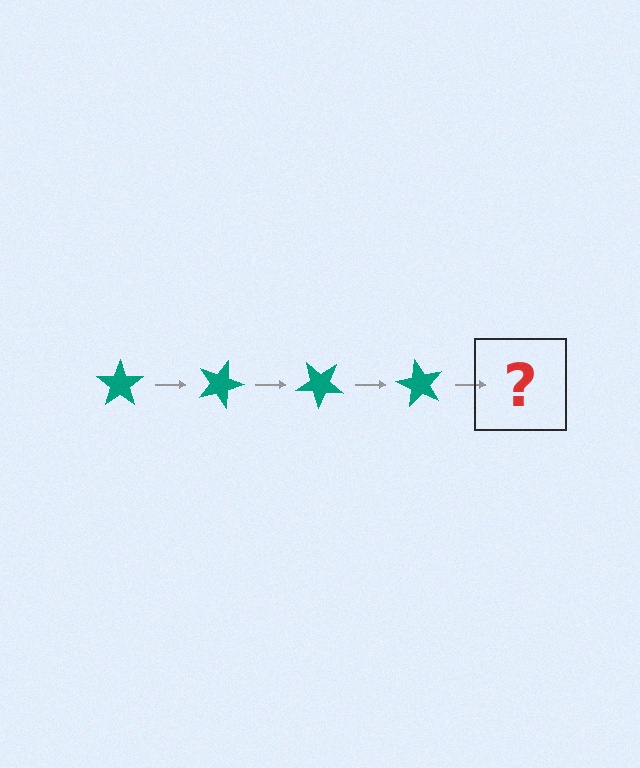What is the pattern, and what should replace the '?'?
The pattern is that the star rotates 20 degrees each step. The '?' should be a teal star rotated 80 degrees.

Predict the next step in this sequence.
The next step is a teal star rotated 80 degrees.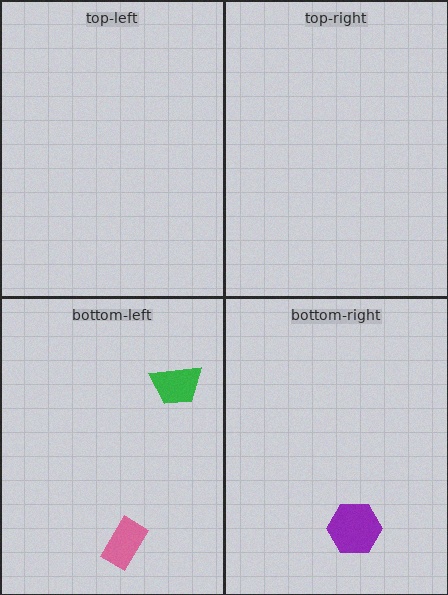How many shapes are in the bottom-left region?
2.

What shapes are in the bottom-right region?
The purple hexagon.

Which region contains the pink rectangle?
The bottom-left region.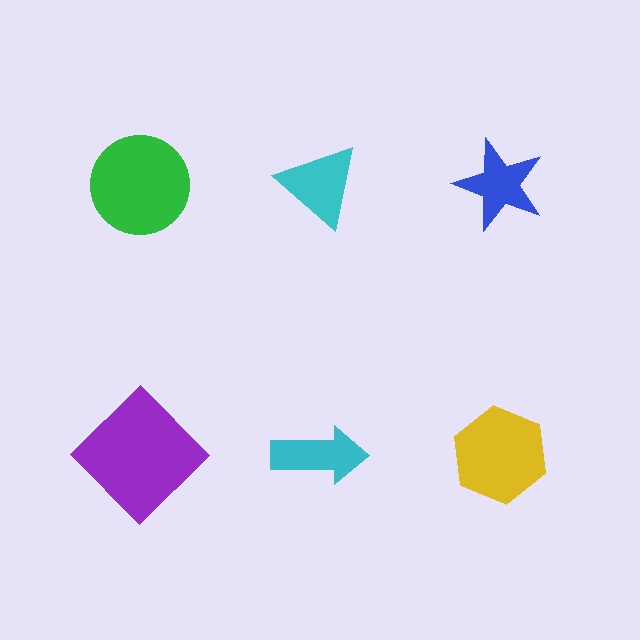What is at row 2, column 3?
A yellow hexagon.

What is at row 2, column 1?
A purple diamond.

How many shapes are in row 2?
3 shapes.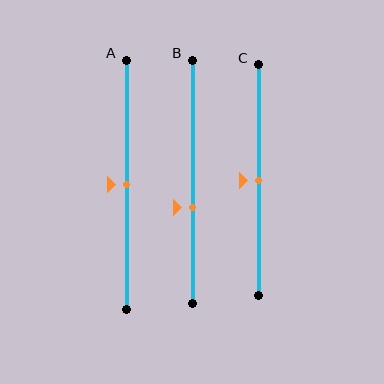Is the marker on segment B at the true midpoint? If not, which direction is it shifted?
No, the marker on segment B is shifted downward by about 11% of the segment length.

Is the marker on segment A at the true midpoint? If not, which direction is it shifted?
Yes, the marker on segment A is at the true midpoint.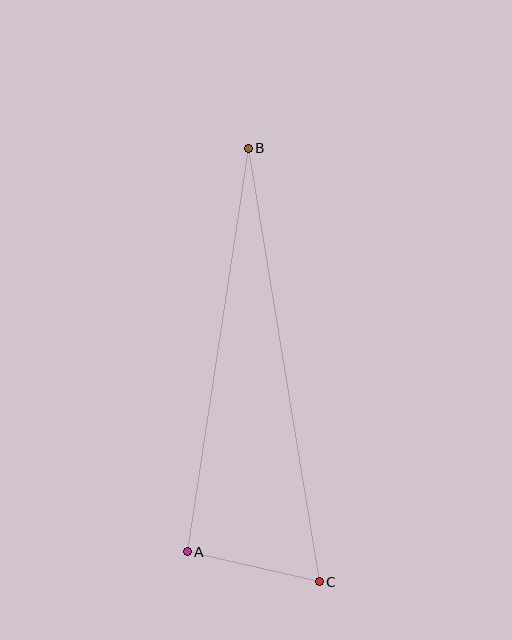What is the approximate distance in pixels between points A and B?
The distance between A and B is approximately 408 pixels.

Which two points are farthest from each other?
Points B and C are farthest from each other.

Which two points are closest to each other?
Points A and C are closest to each other.